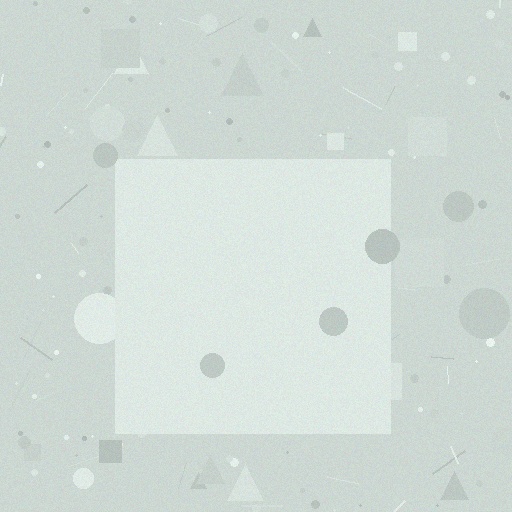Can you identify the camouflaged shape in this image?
The camouflaged shape is a square.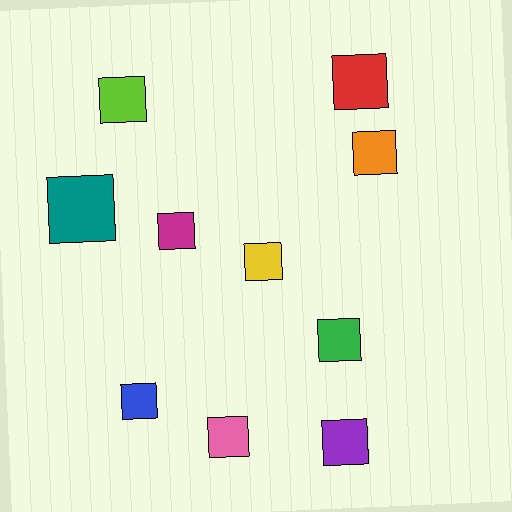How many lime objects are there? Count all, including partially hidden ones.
There is 1 lime object.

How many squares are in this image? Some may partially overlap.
There are 10 squares.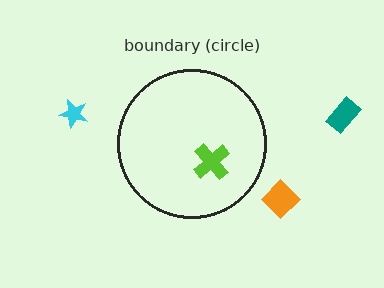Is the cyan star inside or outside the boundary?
Outside.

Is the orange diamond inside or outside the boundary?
Outside.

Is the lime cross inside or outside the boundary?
Inside.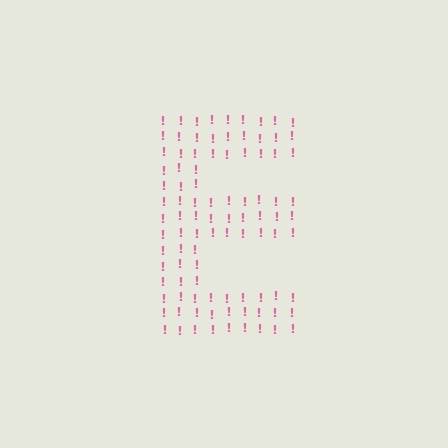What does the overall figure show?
The overall figure shows the letter E.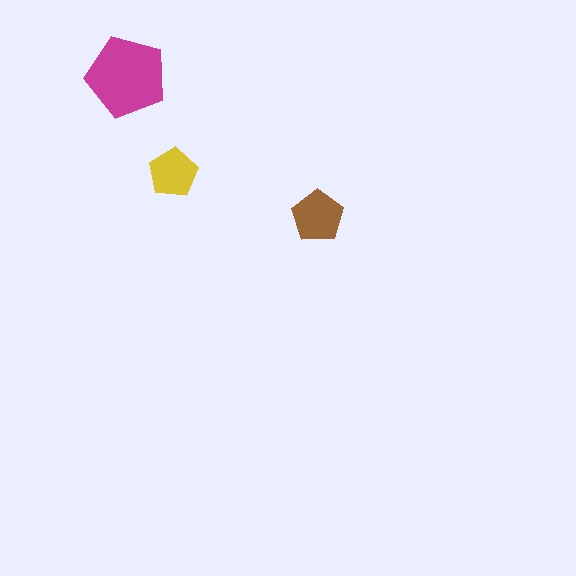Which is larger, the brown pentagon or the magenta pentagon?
The magenta one.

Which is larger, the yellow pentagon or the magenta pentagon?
The magenta one.